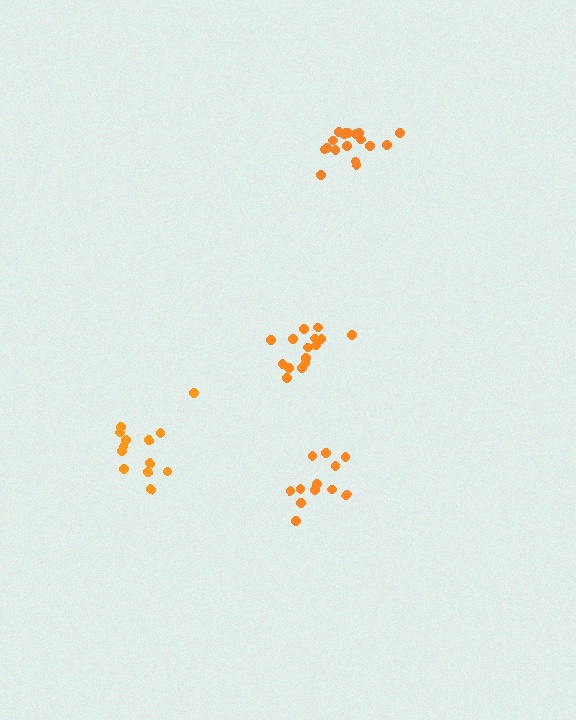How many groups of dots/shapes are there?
There are 4 groups.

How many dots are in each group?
Group 1: 15 dots, Group 2: 18 dots, Group 3: 13 dots, Group 4: 12 dots (58 total).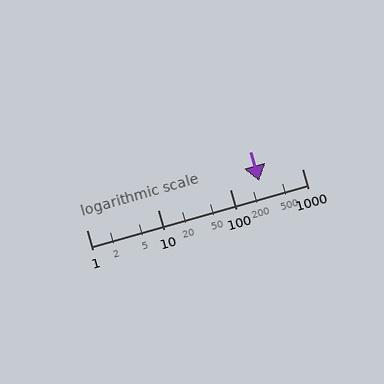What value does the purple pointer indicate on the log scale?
The pointer indicates approximately 250.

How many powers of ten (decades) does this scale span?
The scale spans 3 decades, from 1 to 1000.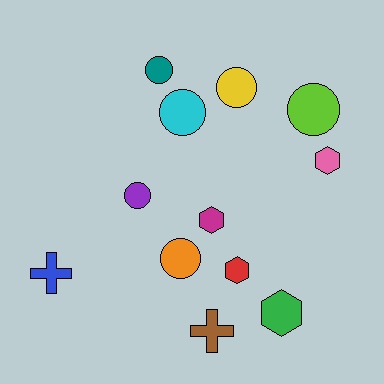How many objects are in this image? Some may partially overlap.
There are 12 objects.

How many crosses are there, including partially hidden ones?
There are 2 crosses.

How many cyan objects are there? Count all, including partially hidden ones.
There is 1 cyan object.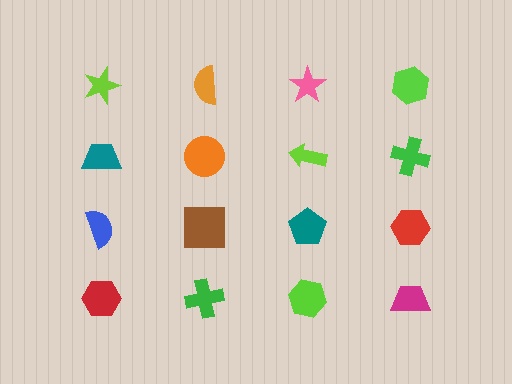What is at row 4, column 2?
A green cross.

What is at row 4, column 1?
A red hexagon.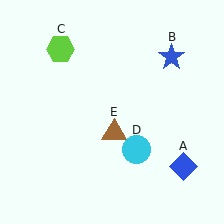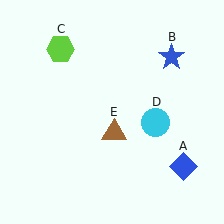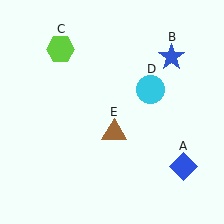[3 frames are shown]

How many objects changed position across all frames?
1 object changed position: cyan circle (object D).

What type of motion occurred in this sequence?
The cyan circle (object D) rotated counterclockwise around the center of the scene.